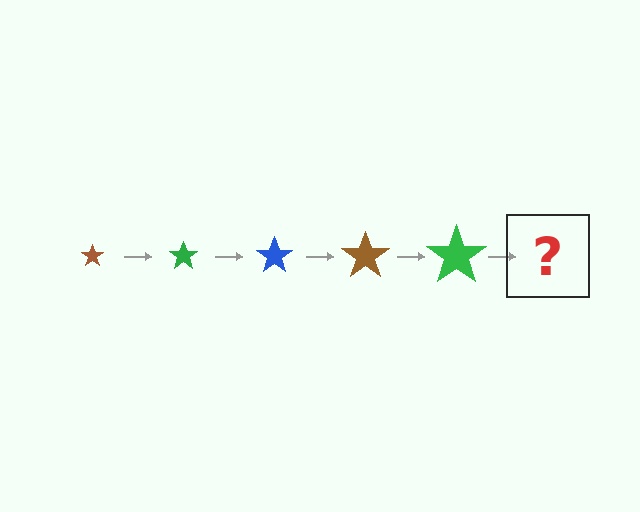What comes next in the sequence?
The next element should be a blue star, larger than the previous one.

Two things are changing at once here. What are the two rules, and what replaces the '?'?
The two rules are that the star grows larger each step and the color cycles through brown, green, and blue. The '?' should be a blue star, larger than the previous one.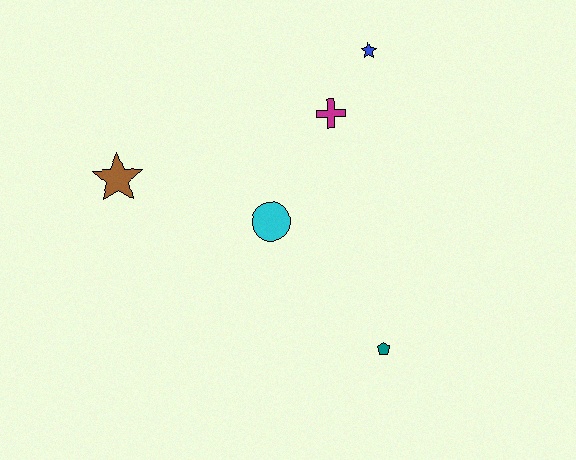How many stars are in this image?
There are 2 stars.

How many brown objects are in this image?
There is 1 brown object.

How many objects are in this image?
There are 5 objects.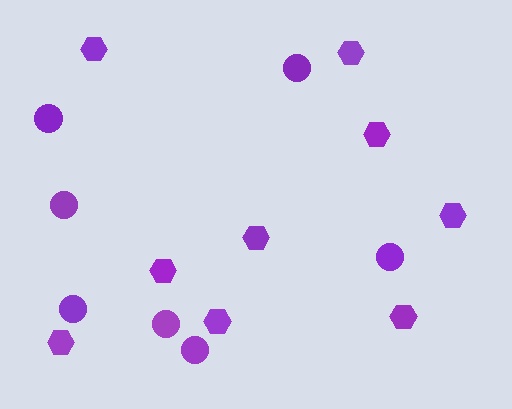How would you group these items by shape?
There are 2 groups: one group of hexagons (9) and one group of circles (7).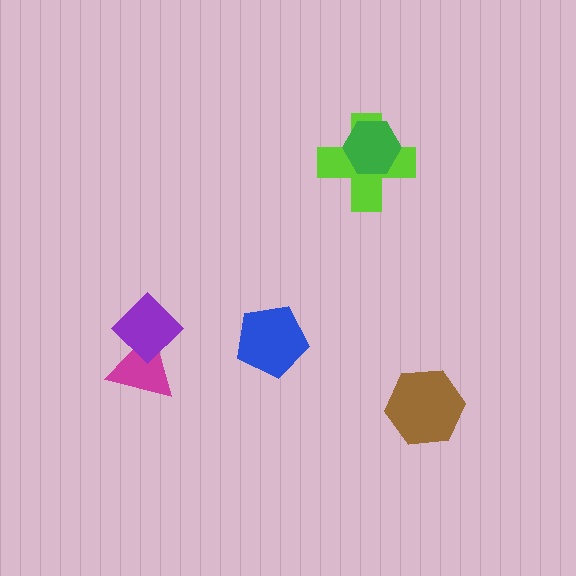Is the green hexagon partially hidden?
No, no other shape covers it.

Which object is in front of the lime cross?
The green hexagon is in front of the lime cross.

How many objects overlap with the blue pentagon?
0 objects overlap with the blue pentagon.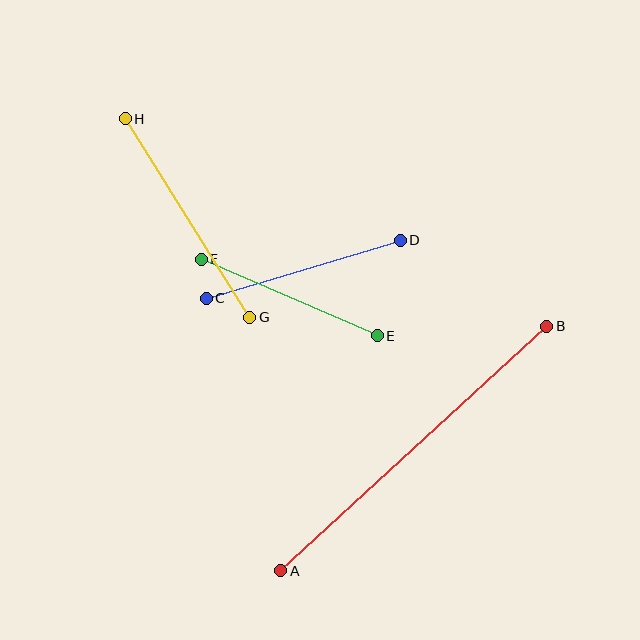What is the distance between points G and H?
The distance is approximately 234 pixels.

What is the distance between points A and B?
The distance is approximately 361 pixels.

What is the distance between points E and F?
The distance is approximately 192 pixels.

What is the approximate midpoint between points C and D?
The midpoint is at approximately (303, 269) pixels.